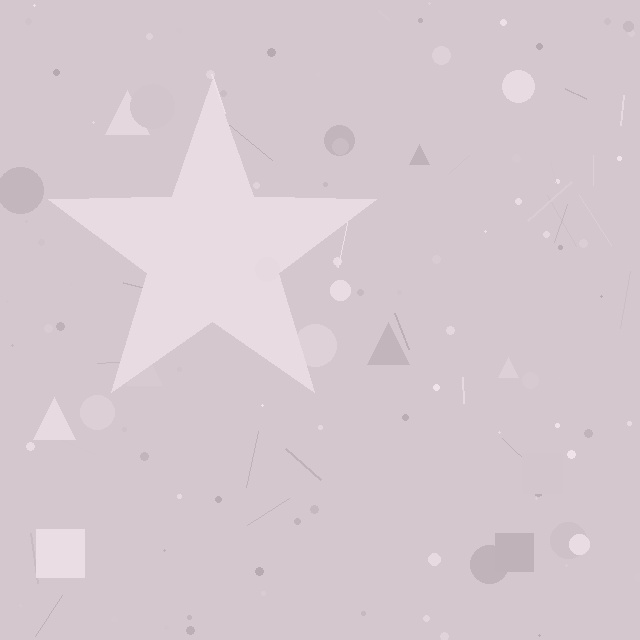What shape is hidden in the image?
A star is hidden in the image.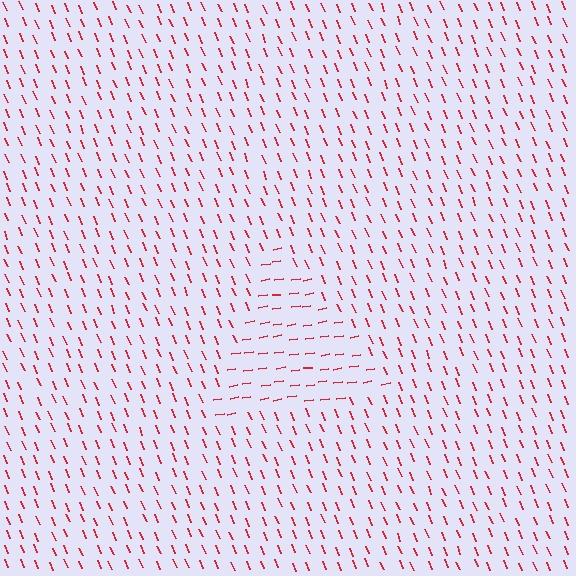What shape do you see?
I see a triangle.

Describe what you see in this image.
The image is filled with small red line segments. A triangle region in the image has lines oriented differently from the surrounding lines, creating a visible texture boundary.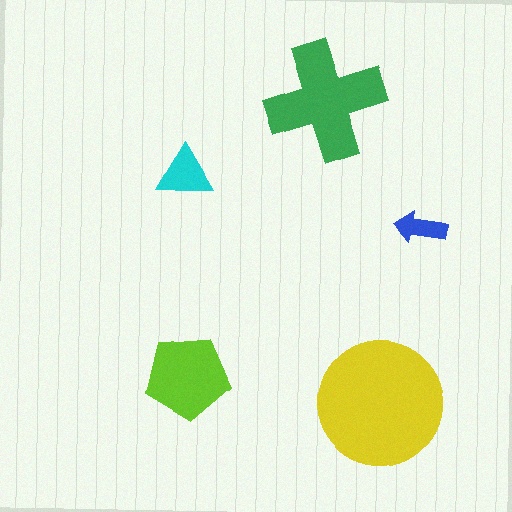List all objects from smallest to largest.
The blue arrow, the cyan triangle, the lime pentagon, the green cross, the yellow circle.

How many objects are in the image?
There are 5 objects in the image.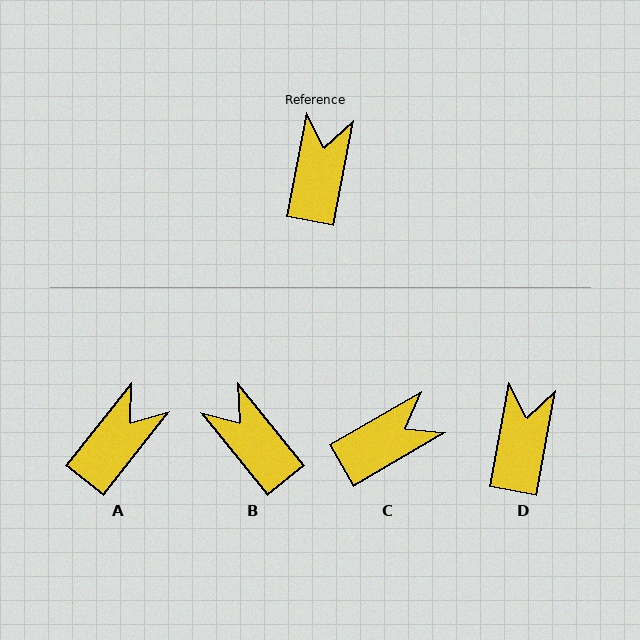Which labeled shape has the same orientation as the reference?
D.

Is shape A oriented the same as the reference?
No, it is off by about 28 degrees.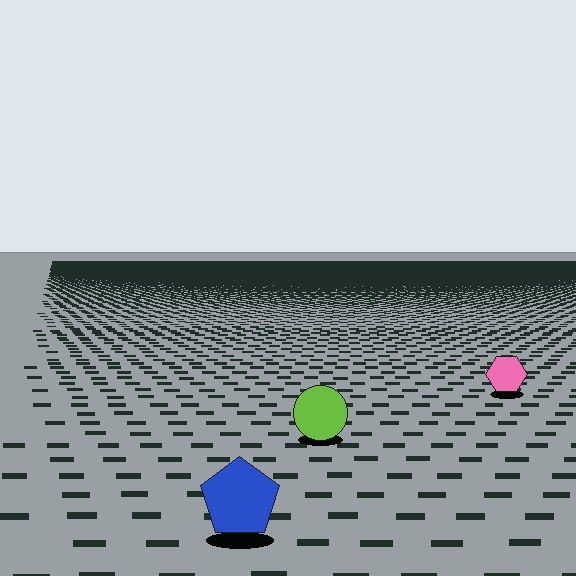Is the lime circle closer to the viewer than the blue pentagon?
No. The blue pentagon is closer — you can tell from the texture gradient: the ground texture is coarser near it.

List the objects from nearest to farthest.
From nearest to farthest: the blue pentagon, the lime circle, the pink hexagon.